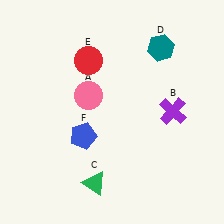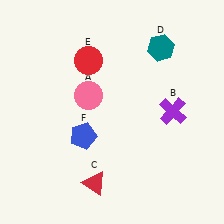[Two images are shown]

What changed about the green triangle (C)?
In Image 1, C is green. In Image 2, it changed to red.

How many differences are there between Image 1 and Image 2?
There is 1 difference between the two images.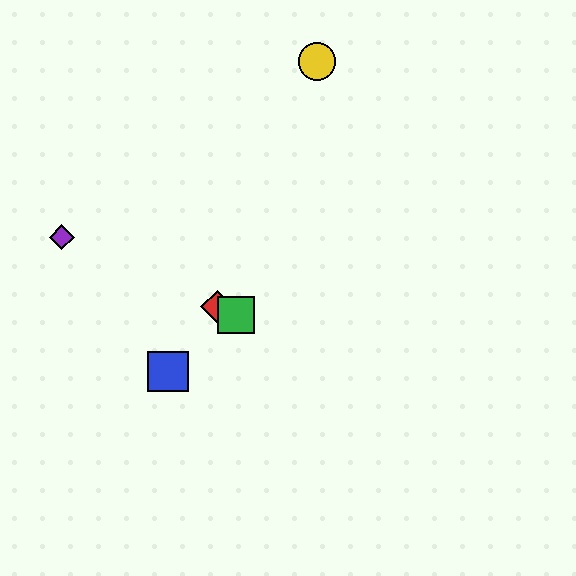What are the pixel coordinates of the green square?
The green square is at (236, 315).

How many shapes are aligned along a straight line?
3 shapes (the red diamond, the green square, the purple diamond) are aligned along a straight line.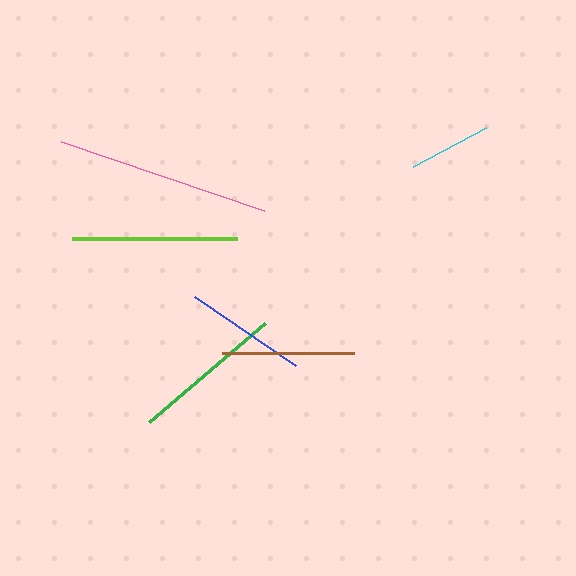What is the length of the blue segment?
The blue segment is approximately 123 pixels long.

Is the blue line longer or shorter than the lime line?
The lime line is longer than the blue line.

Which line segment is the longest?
The pink line is the longest at approximately 214 pixels.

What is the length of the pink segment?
The pink segment is approximately 214 pixels long.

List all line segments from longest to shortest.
From longest to shortest: pink, lime, green, brown, blue, cyan.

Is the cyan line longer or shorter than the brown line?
The brown line is longer than the cyan line.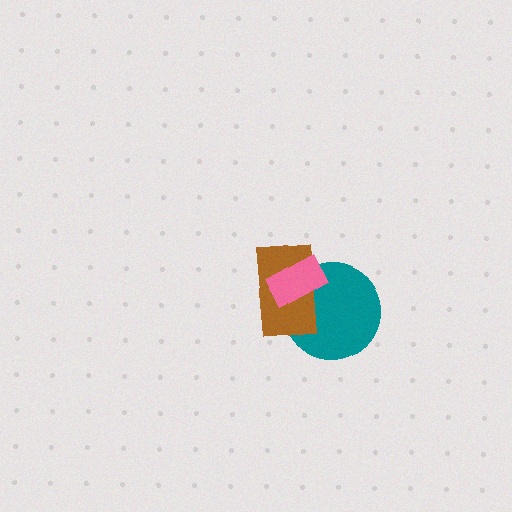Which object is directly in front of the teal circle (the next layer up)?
The brown rectangle is directly in front of the teal circle.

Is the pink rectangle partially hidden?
No, no other shape covers it.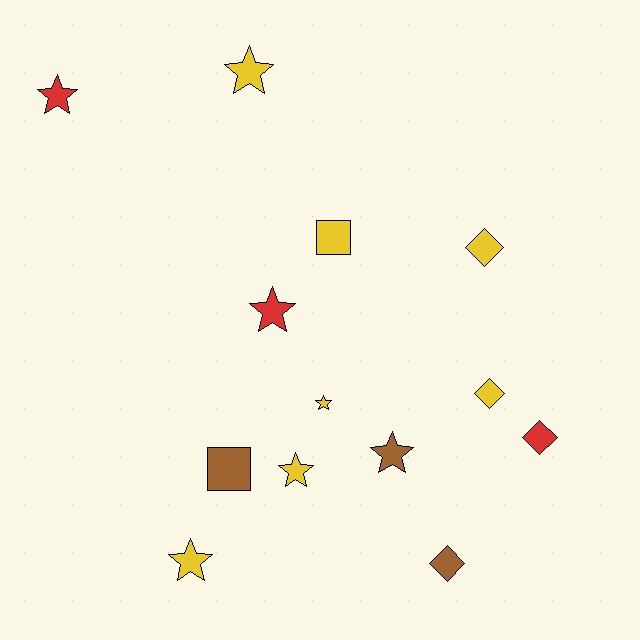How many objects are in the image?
There are 13 objects.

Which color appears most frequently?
Yellow, with 7 objects.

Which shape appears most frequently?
Star, with 7 objects.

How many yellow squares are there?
There is 1 yellow square.